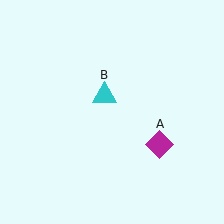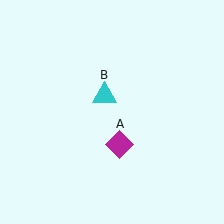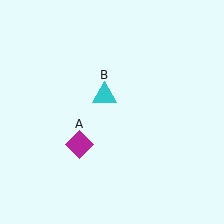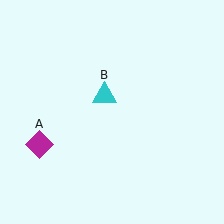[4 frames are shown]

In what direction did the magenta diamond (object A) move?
The magenta diamond (object A) moved left.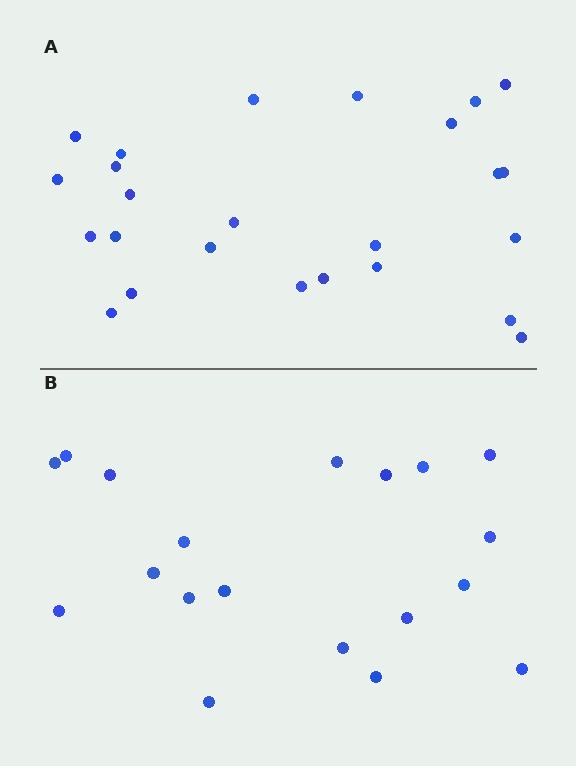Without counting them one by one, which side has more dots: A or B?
Region A (the top region) has more dots.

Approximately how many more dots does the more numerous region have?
Region A has about 6 more dots than region B.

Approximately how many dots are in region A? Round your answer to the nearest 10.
About 20 dots. (The exact count is 25, which rounds to 20.)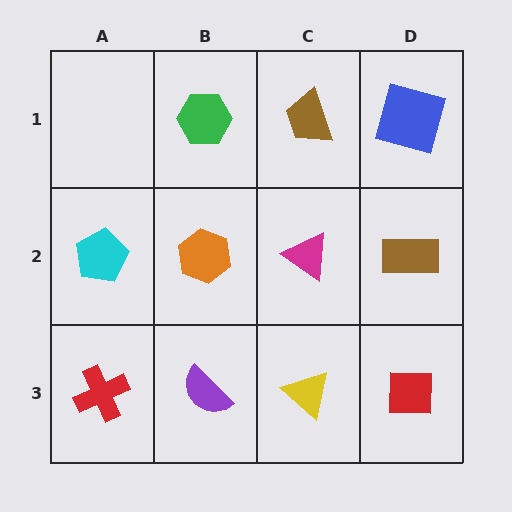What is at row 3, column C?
A yellow triangle.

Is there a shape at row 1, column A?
No, that cell is empty.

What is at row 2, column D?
A brown rectangle.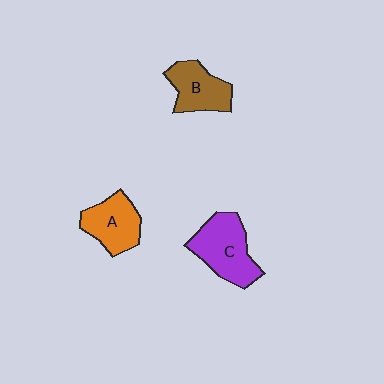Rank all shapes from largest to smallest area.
From largest to smallest: C (purple), A (orange), B (brown).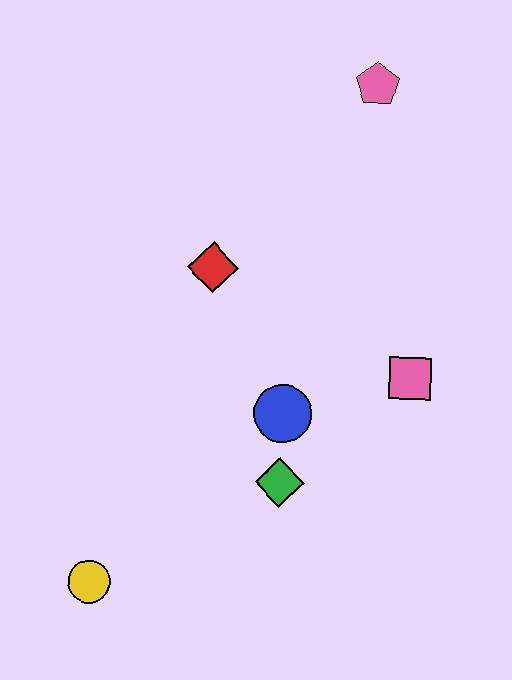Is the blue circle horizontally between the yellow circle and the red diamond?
No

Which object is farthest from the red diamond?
The yellow circle is farthest from the red diamond.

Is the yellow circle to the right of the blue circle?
No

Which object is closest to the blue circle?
The green diamond is closest to the blue circle.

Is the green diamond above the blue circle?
No